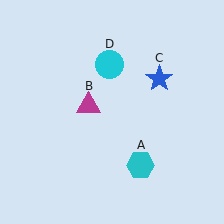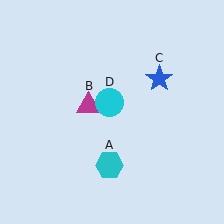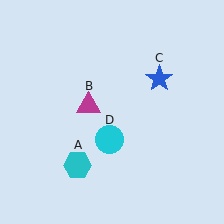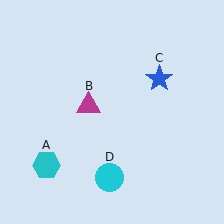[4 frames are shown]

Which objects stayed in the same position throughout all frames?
Magenta triangle (object B) and blue star (object C) remained stationary.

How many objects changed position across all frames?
2 objects changed position: cyan hexagon (object A), cyan circle (object D).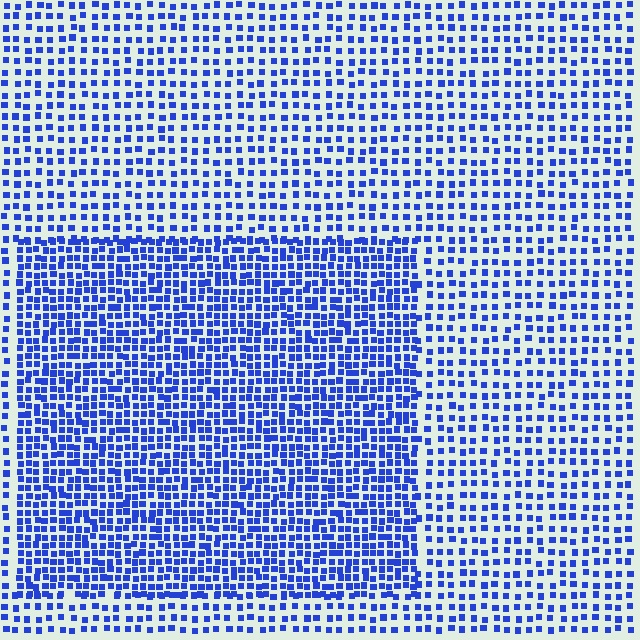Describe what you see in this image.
The image contains small blue elements arranged at two different densities. A rectangle-shaped region is visible where the elements are more densely packed than the surrounding area.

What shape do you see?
I see a rectangle.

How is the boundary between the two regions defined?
The boundary is defined by a change in element density (approximately 1.8x ratio). All elements are the same color, size, and shape.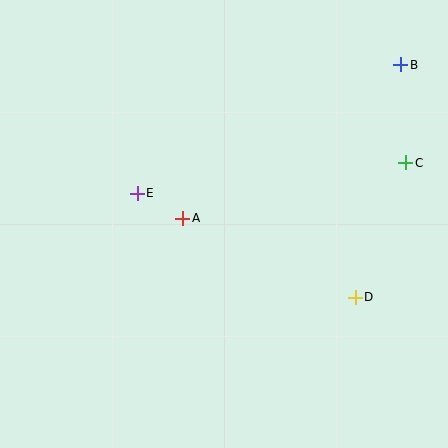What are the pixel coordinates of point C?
Point C is at (406, 163).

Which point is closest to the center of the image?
Point A at (183, 218) is closest to the center.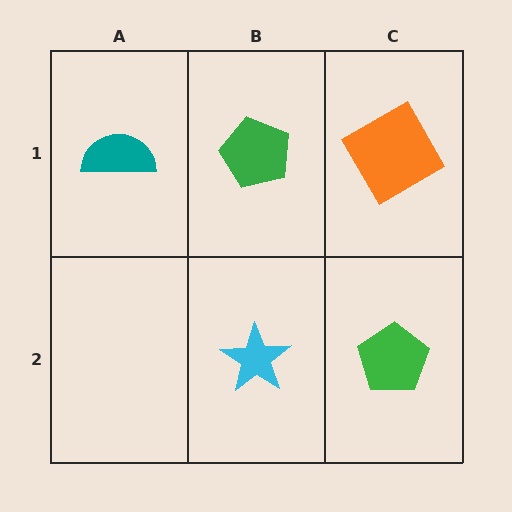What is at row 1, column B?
A green pentagon.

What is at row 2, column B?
A cyan star.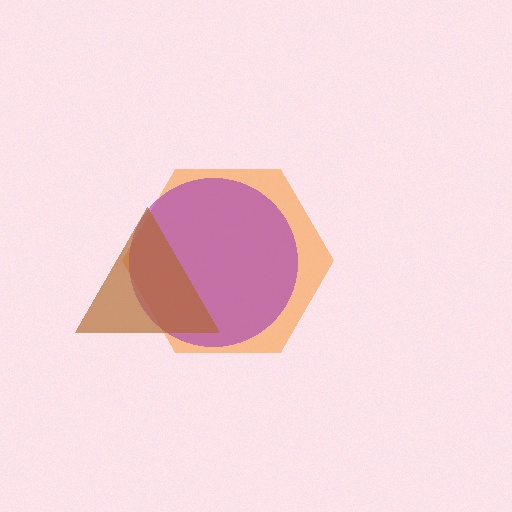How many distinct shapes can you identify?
There are 3 distinct shapes: an orange hexagon, a purple circle, a brown triangle.